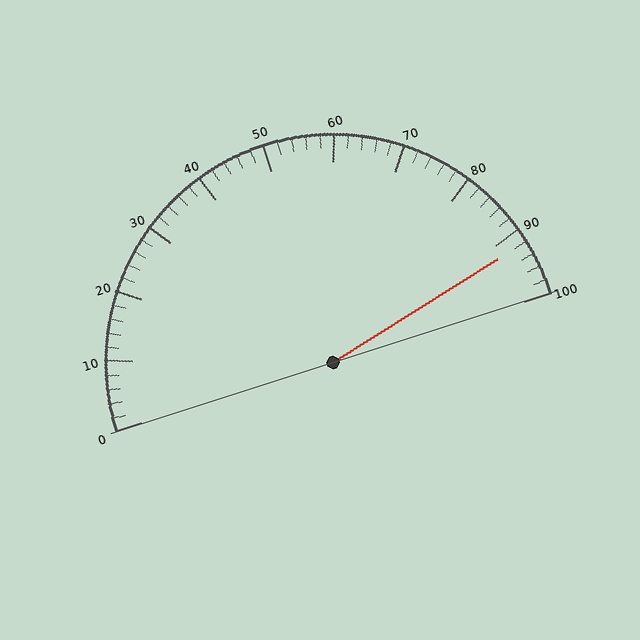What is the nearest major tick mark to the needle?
The nearest major tick mark is 90.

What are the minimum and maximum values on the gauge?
The gauge ranges from 0 to 100.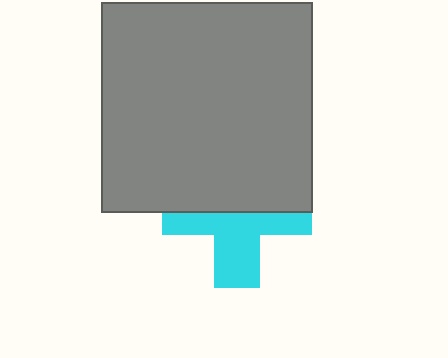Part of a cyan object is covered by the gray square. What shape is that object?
It is a cross.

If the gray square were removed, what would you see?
You would see the complete cyan cross.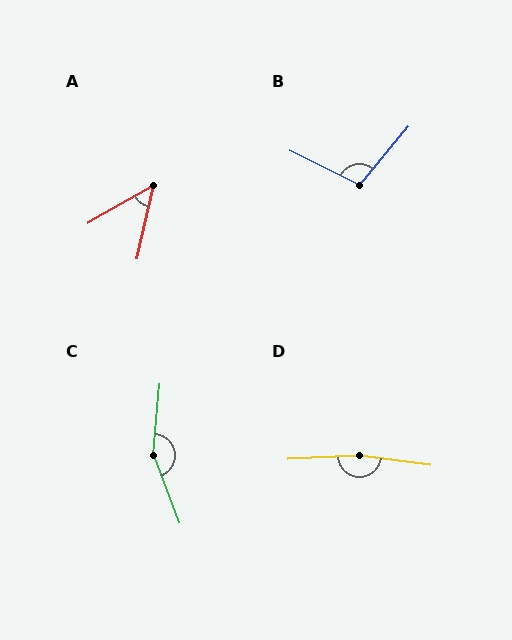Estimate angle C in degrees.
Approximately 155 degrees.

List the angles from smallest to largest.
A (48°), B (104°), C (155°), D (169°).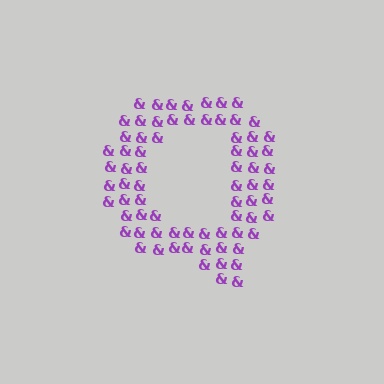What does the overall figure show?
The overall figure shows the letter Q.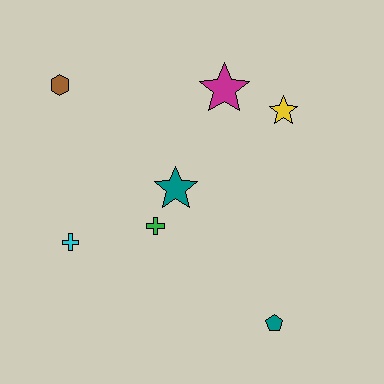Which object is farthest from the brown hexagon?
The teal pentagon is farthest from the brown hexagon.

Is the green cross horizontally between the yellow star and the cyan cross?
Yes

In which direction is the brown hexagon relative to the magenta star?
The brown hexagon is to the left of the magenta star.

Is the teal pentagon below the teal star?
Yes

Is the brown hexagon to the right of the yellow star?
No